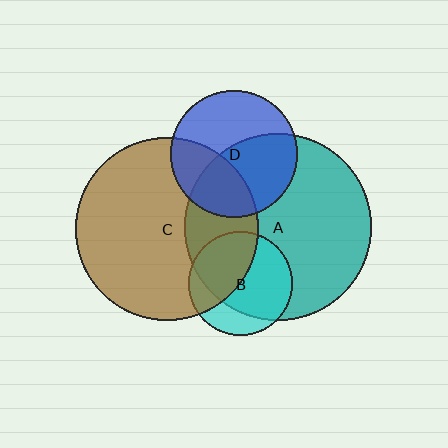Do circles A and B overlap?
Yes.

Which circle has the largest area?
Circle A (teal).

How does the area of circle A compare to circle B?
Approximately 3.3 times.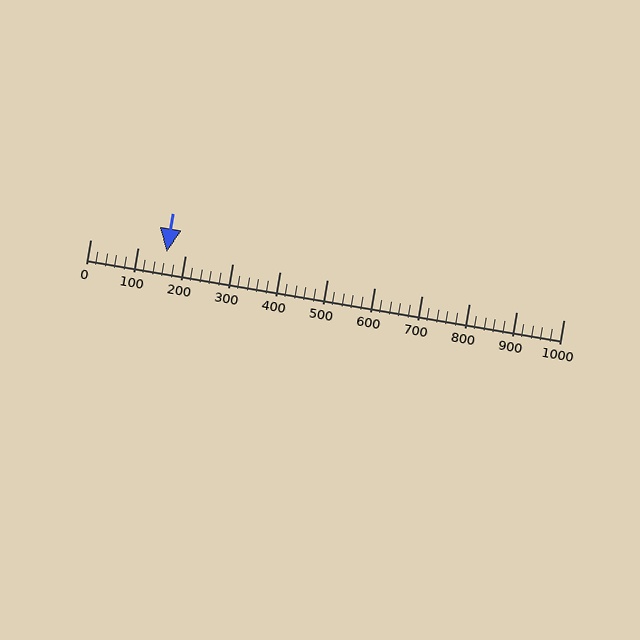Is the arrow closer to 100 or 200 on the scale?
The arrow is closer to 200.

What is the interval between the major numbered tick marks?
The major tick marks are spaced 100 units apart.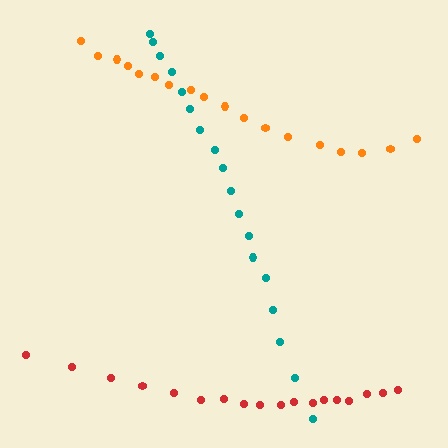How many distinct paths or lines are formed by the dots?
There are 3 distinct paths.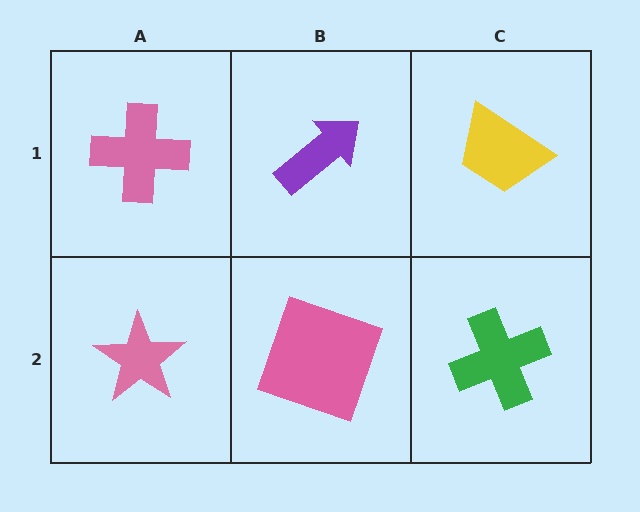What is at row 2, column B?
A pink square.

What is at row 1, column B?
A purple arrow.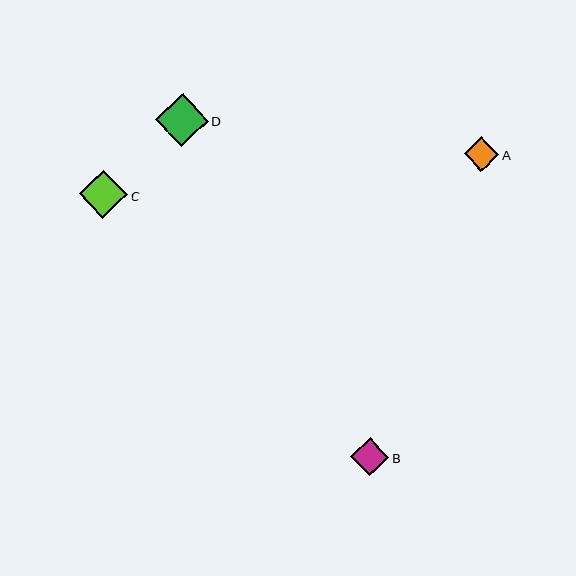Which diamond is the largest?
Diamond D is the largest with a size of approximately 53 pixels.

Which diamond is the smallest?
Diamond A is the smallest with a size of approximately 34 pixels.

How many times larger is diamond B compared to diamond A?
Diamond B is approximately 1.1 times the size of diamond A.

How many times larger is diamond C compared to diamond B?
Diamond C is approximately 1.3 times the size of diamond B.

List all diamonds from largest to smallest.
From largest to smallest: D, C, B, A.